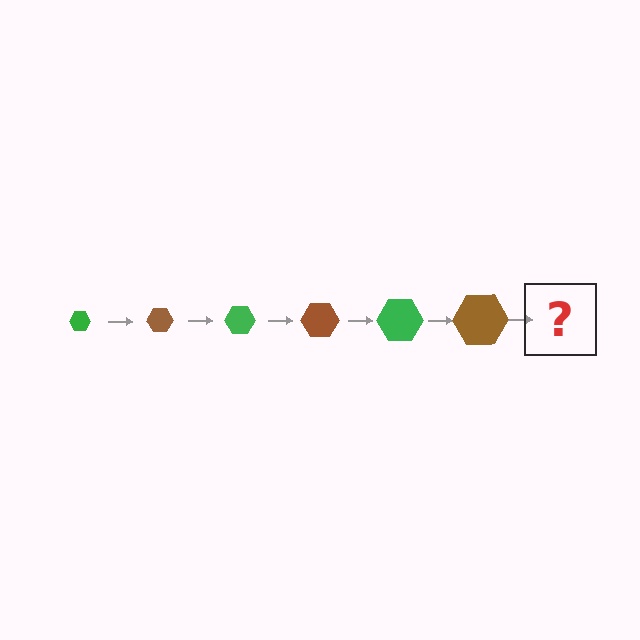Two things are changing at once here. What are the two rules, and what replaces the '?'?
The two rules are that the hexagon grows larger each step and the color cycles through green and brown. The '?' should be a green hexagon, larger than the previous one.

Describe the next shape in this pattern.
It should be a green hexagon, larger than the previous one.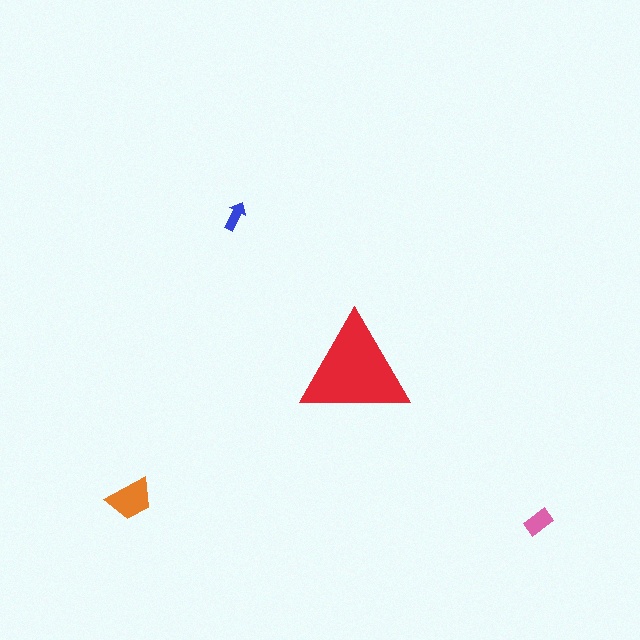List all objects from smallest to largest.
The blue arrow, the pink rectangle, the orange trapezoid, the red triangle.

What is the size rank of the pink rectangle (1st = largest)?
3rd.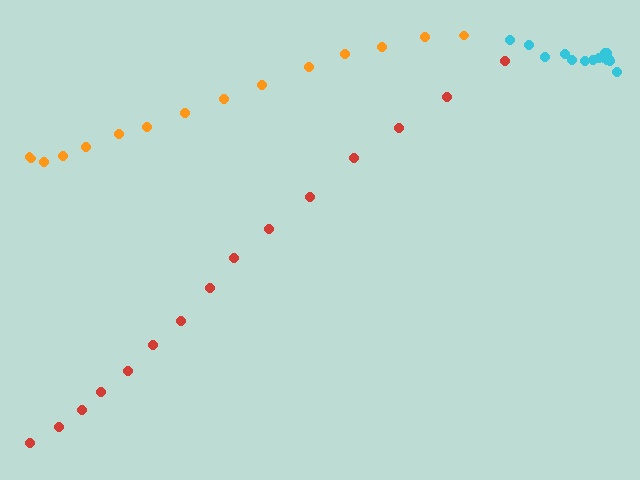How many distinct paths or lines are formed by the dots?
There are 3 distinct paths.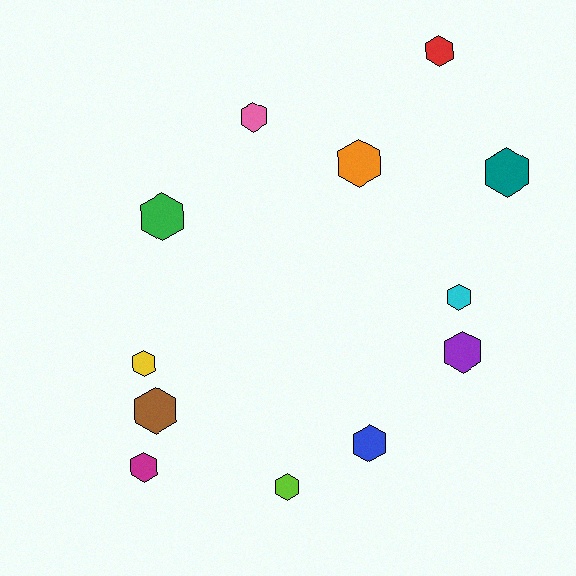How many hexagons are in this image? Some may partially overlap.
There are 12 hexagons.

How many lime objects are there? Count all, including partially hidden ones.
There is 1 lime object.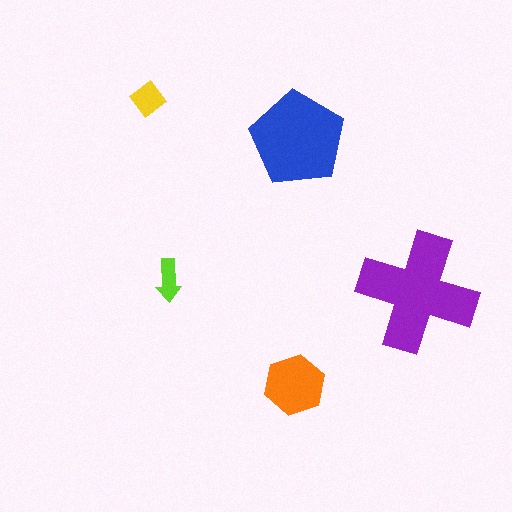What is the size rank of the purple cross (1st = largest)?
1st.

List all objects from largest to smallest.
The purple cross, the blue pentagon, the orange hexagon, the yellow diamond, the lime arrow.